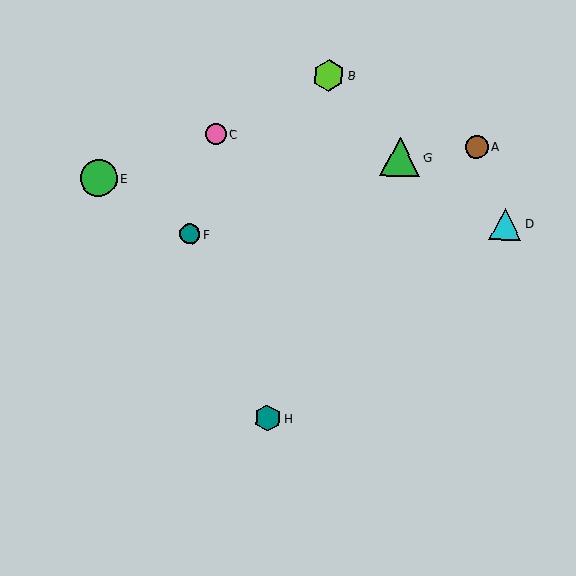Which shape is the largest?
The green triangle (labeled G) is the largest.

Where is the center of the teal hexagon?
The center of the teal hexagon is at (267, 418).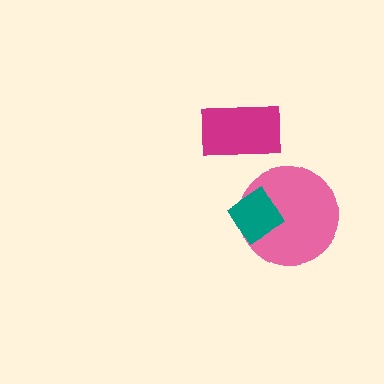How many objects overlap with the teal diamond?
1 object overlaps with the teal diamond.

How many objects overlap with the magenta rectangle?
0 objects overlap with the magenta rectangle.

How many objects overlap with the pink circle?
1 object overlaps with the pink circle.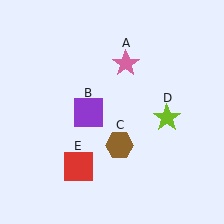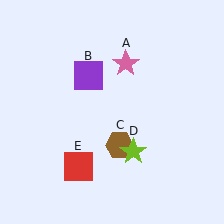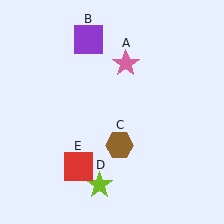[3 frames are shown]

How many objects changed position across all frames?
2 objects changed position: purple square (object B), lime star (object D).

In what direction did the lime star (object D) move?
The lime star (object D) moved down and to the left.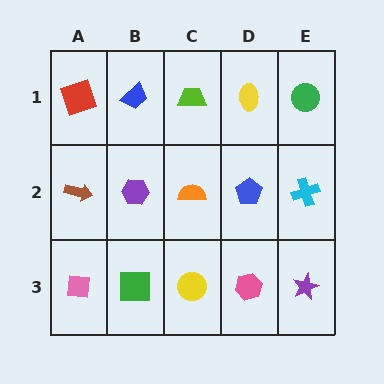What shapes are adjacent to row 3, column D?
A blue pentagon (row 2, column D), a yellow circle (row 3, column C), a purple star (row 3, column E).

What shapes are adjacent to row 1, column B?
A purple hexagon (row 2, column B), a red square (row 1, column A), a lime trapezoid (row 1, column C).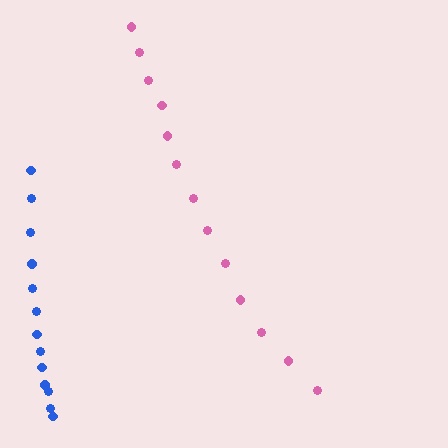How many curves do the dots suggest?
There are 2 distinct paths.